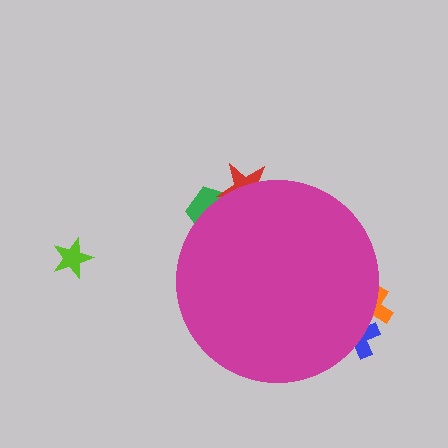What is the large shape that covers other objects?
A magenta circle.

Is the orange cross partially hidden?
Yes, the orange cross is partially hidden behind the magenta circle.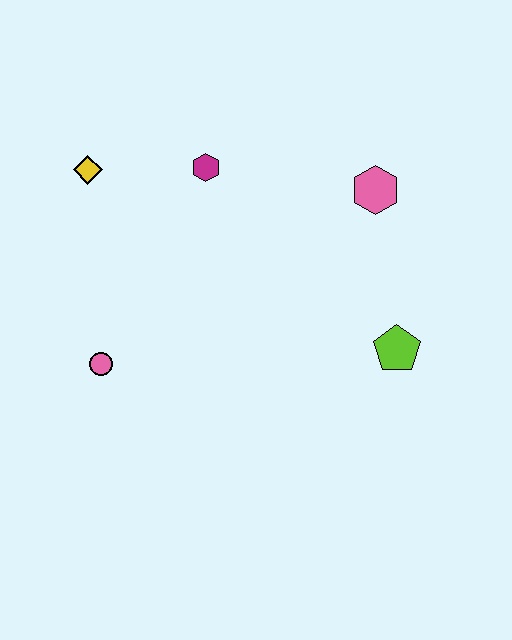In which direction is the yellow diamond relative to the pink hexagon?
The yellow diamond is to the left of the pink hexagon.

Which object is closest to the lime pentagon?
The pink hexagon is closest to the lime pentagon.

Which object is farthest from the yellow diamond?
The lime pentagon is farthest from the yellow diamond.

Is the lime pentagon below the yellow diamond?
Yes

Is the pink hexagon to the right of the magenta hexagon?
Yes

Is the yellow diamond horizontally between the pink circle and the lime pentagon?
No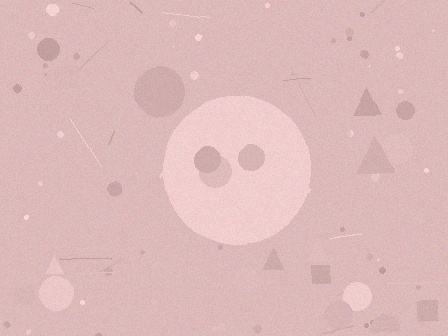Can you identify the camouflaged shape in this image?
The camouflaged shape is a circle.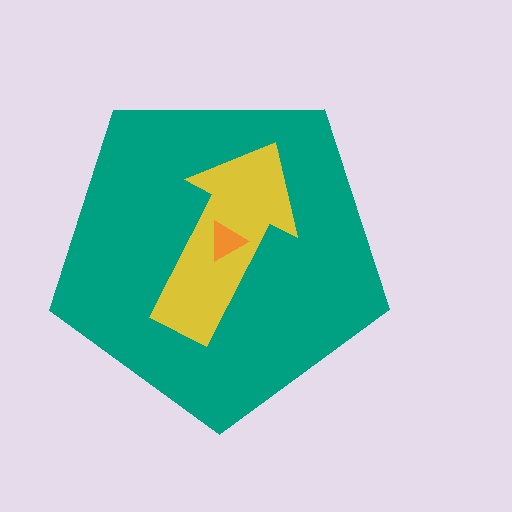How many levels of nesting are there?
3.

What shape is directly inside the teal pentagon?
The yellow arrow.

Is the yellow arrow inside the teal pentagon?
Yes.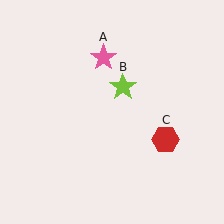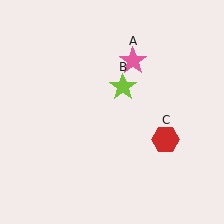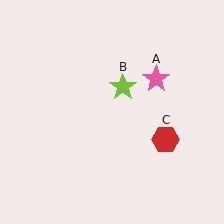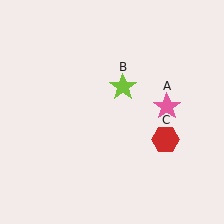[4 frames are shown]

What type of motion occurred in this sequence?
The pink star (object A) rotated clockwise around the center of the scene.